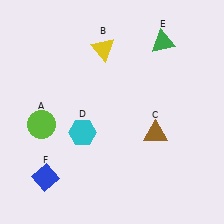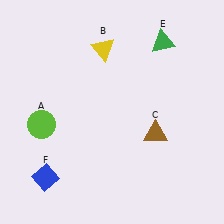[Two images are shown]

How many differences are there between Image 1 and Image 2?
There is 1 difference between the two images.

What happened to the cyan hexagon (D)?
The cyan hexagon (D) was removed in Image 2. It was in the bottom-left area of Image 1.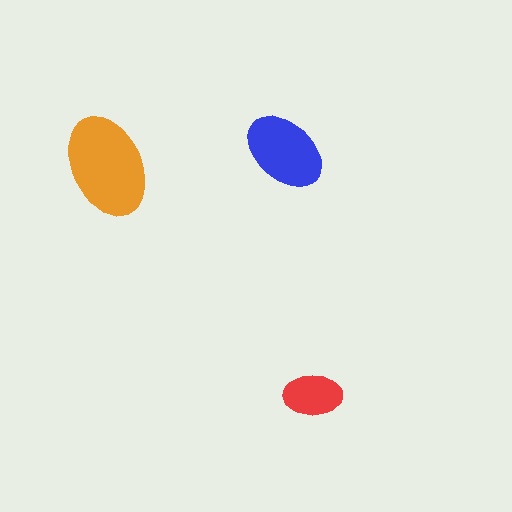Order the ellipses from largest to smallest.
the orange one, the blue one, the red one.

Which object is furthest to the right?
The red ellipse is rightmost.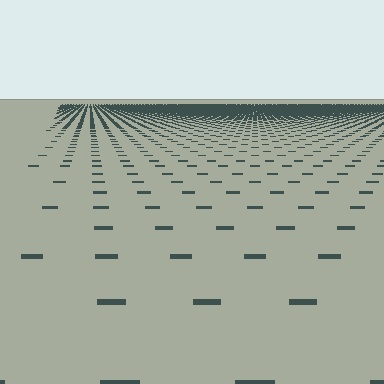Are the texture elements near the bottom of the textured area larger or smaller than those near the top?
Larger. Near the bottom, elements are closer to the viewer and appear at a bigger on-screen size.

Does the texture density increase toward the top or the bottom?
Density increases toward the top.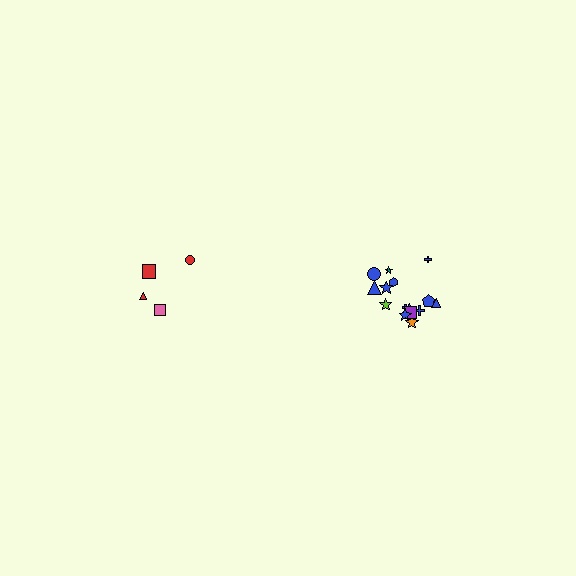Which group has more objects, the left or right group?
The right group.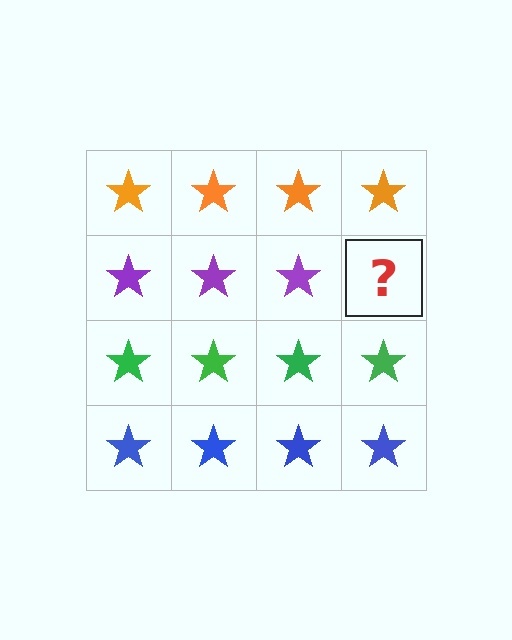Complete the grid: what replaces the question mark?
The question mark should be replaced with a purple star.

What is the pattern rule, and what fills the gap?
The rule is that each row has a consistent color. The gap should be filled with a purple star.